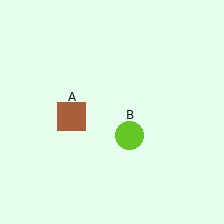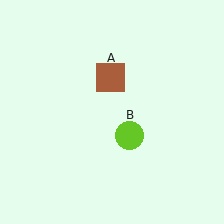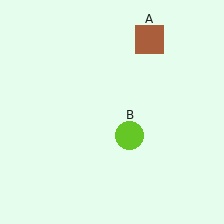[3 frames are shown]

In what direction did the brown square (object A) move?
The brown square (object A) moved up and to the right.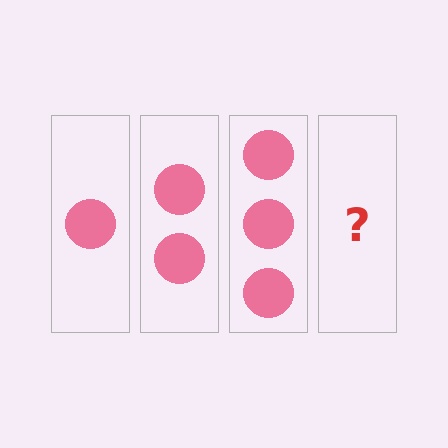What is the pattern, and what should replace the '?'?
The pattern is that each step adds one more circle. The '?' should be 4 circles.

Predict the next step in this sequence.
The next step is 4 circles.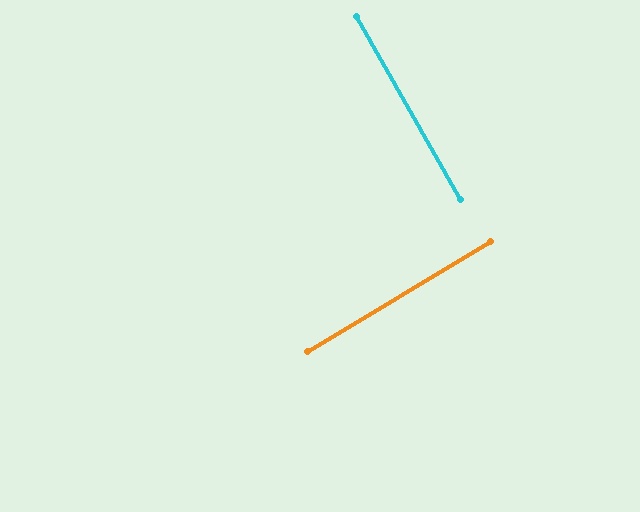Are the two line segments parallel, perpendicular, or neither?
Perpendicular — they meet at approximately 88°.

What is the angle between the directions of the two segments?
Approximately 88 degrees.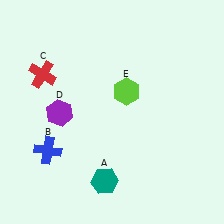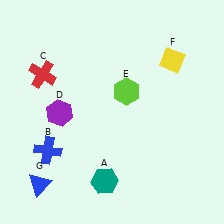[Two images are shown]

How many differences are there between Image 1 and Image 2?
There are 2 differences between the two images.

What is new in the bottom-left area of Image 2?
A blue triangle (G) was added in the bottom-left area of Image 2.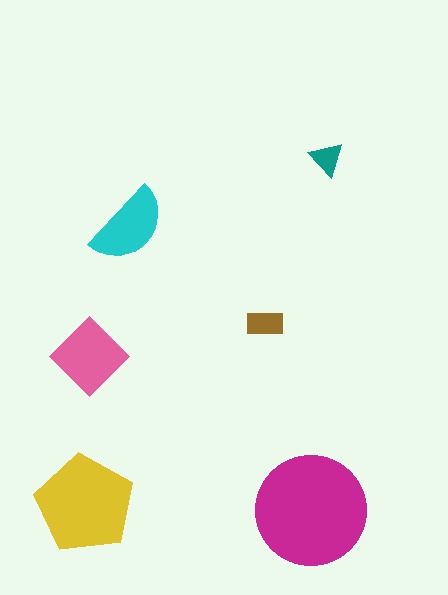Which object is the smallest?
The teal triangle.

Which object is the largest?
The magenta circle.